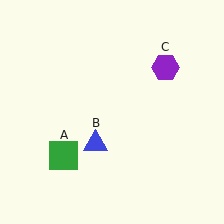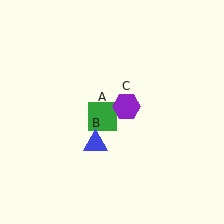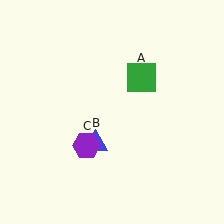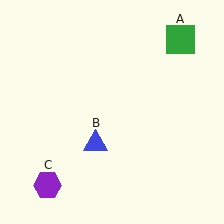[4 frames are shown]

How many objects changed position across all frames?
2 objects changed position: green square (object A), purple hexagon (object C).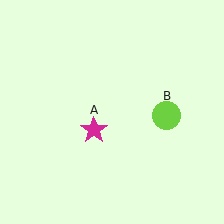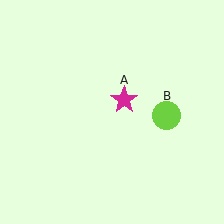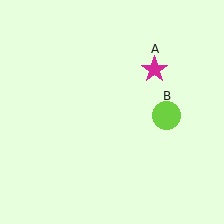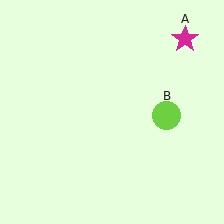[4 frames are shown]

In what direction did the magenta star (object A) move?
The magenta star (object A) moved up and to the right.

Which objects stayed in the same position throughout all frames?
Lime circle (object B) remained stationary.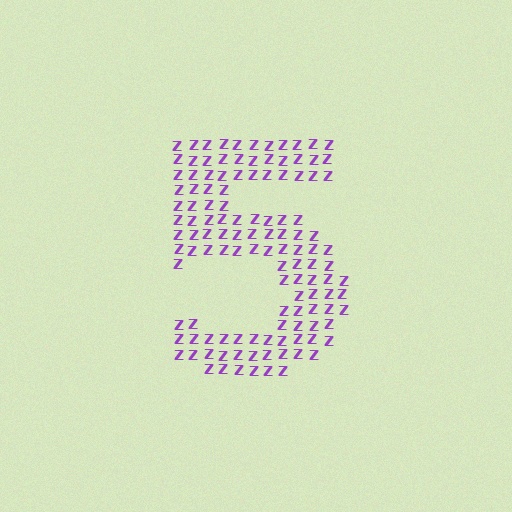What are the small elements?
The small elements are letter Z's.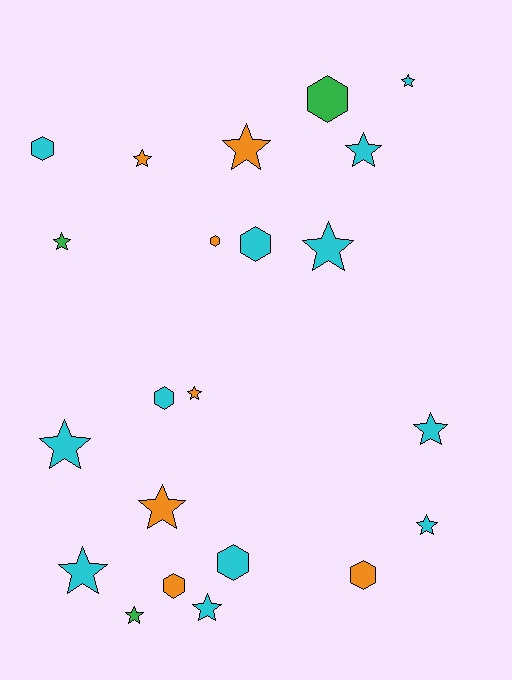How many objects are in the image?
There are 22 objects.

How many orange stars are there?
There are 4 orange stars.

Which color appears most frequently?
Cyan, with 12 objects.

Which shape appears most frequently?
Star, with 14 objects.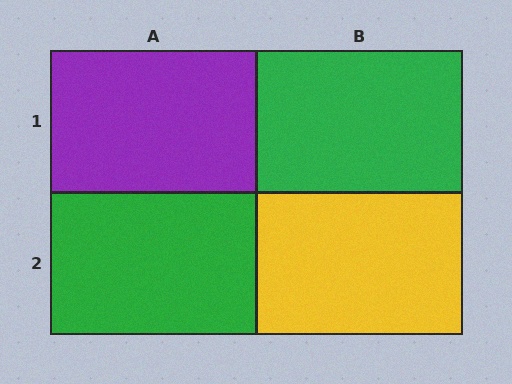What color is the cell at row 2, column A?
Green.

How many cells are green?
2 cells are green.